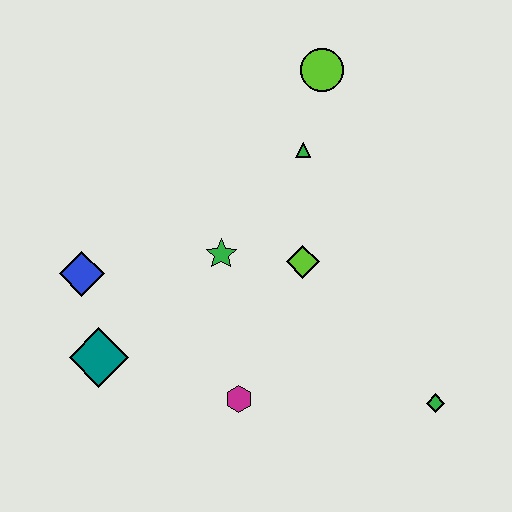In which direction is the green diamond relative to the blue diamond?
The green diamond is to the right of the blue diamond.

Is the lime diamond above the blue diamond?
Yes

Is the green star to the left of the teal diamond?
No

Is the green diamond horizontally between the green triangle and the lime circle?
No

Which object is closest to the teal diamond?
The blue diamond is closest to the teal diamond.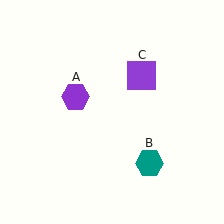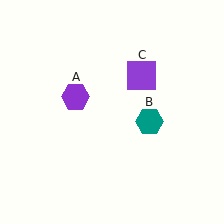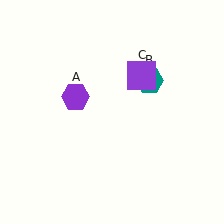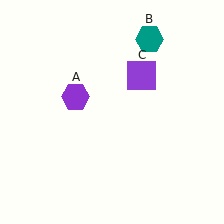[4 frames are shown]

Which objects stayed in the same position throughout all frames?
Purple hexagon (object A) and purple square (object C) remained stationary.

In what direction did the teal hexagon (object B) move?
The teal hexagon (object B) moved up.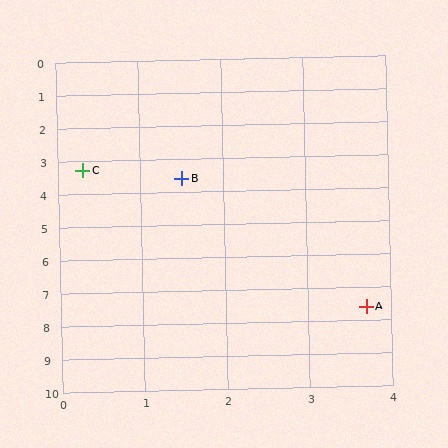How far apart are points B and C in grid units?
Points B and C are about 1.2 grid units apart.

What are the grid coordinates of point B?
Point B is at approximately (1.5, 3.6).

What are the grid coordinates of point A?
Point A is at approximately (3.7, 7.6).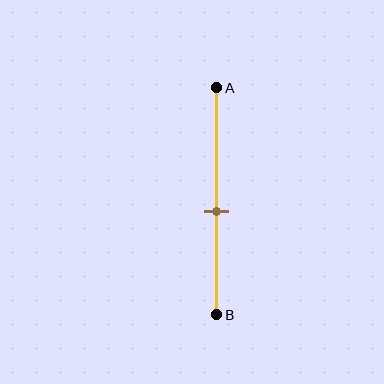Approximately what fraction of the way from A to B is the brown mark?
The brown mark is approximately 55% of the way from A to B.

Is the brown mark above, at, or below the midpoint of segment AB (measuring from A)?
The brown mark is below the midpoint of segment AB.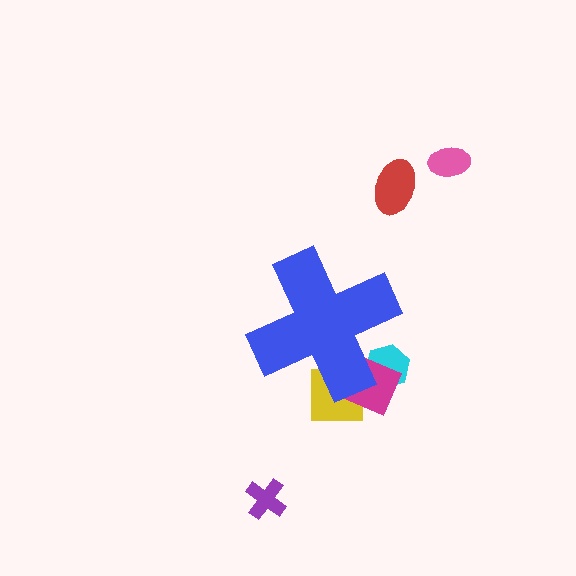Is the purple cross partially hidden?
No, the purple cross is fully visible.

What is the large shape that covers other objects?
A blue cross.